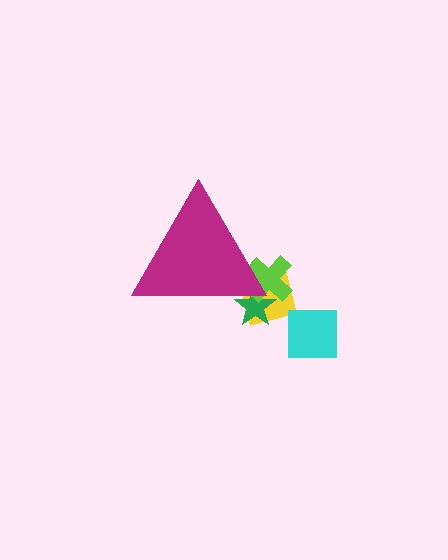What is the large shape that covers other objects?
A magenta triangle.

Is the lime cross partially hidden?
Yes, the lime cross is partially hidden behind the magenta triangle.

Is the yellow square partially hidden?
Yes, the yellow square is partially hidden behind the magenta triangle.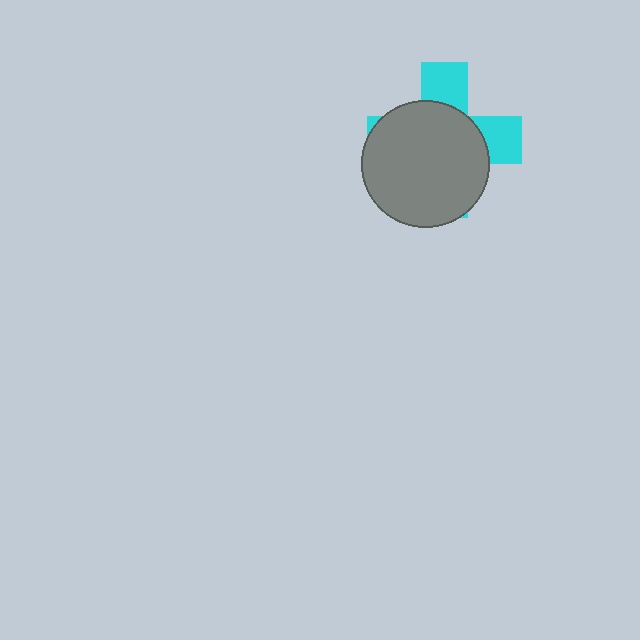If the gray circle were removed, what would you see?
You would see the complete cyan cross.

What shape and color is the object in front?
The object in front is a gray circle.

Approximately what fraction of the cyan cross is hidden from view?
Roughly 68% of the cyan cross is hidden behind the gray circle.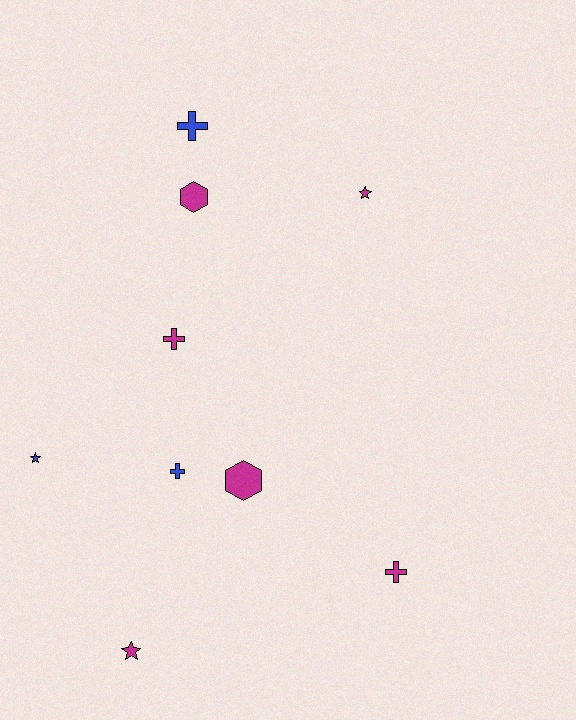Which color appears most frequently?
Magenta, with 6 objects.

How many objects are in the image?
There are 9 objects.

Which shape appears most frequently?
Cross, with 4 objects.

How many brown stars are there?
There are no brown stars.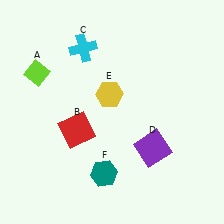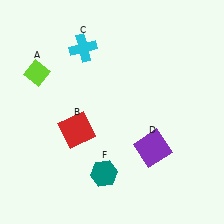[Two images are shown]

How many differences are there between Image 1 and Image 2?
There is 1 difference between the two images.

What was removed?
The yellow hexagon (E) was removed in Image 2.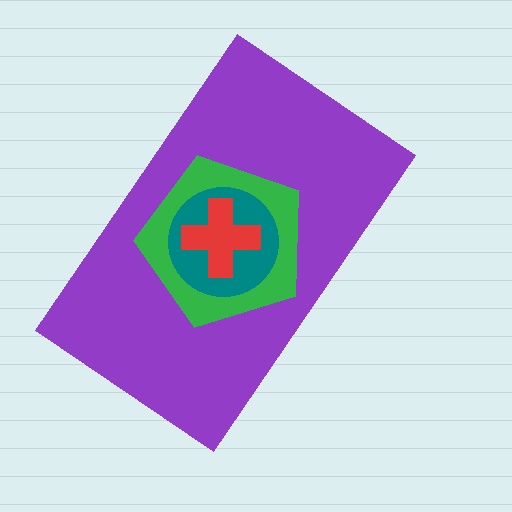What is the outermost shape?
The purple rectangle.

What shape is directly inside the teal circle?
The red cross.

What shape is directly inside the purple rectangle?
The green pentagon.